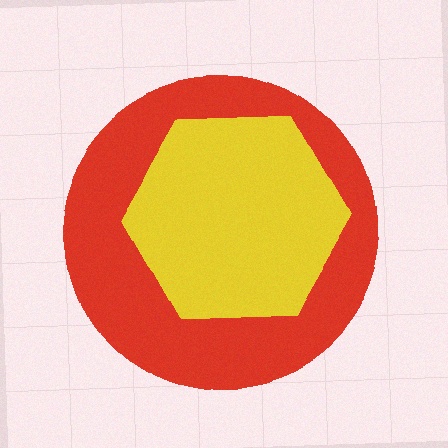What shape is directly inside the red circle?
The yellow hexagon.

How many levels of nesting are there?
2.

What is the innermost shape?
The yellow hexagon.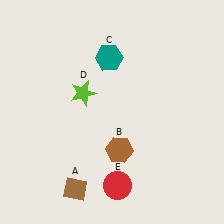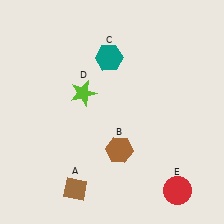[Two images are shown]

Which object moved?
The red circle (E) moved right.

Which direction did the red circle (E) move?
The red circle (E) moved right.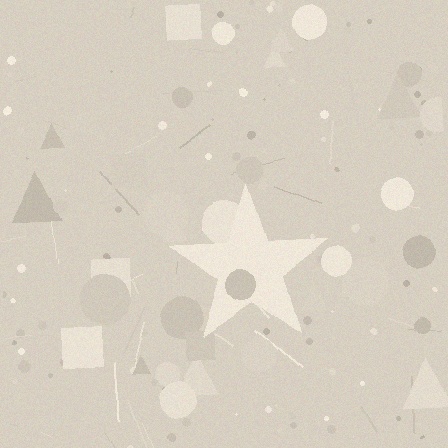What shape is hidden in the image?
A star is hidden in the image.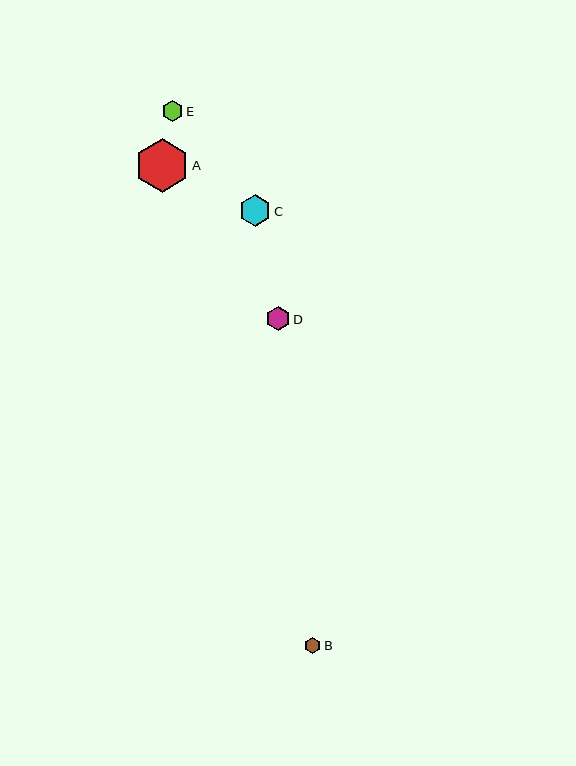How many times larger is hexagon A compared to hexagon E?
Hexagon A is approximately 2.5 times the size of hexagon E.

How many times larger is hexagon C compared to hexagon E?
Hexagon C is approximately 1.5 times the size of hexagon E.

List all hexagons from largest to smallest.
From largest to smallest: A, C, D, E, B.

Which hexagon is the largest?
Hexagon A is the largest with a size of approximately 53 pixels.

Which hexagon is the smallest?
Hexagon B is the smallest with a size of approximately 17 pixels.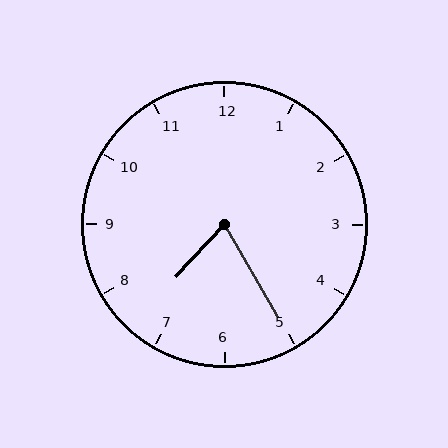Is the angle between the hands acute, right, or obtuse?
It is acute.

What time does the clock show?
7:25.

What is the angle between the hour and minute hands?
Approximately 72 degrees.